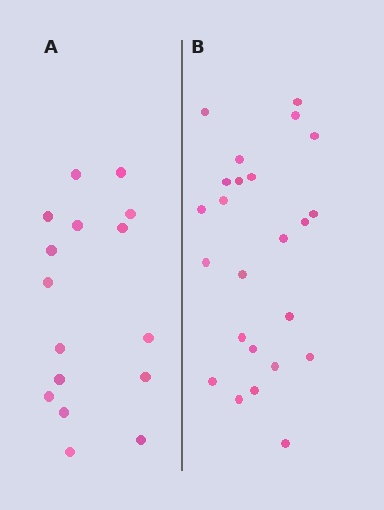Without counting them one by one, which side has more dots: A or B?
Region B (the right region) has more dots.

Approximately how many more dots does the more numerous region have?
Region B has roughly 8 or so more dots than region A.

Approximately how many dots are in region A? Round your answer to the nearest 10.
About 20 dots. (The exact count is 16, which rounds to 20.)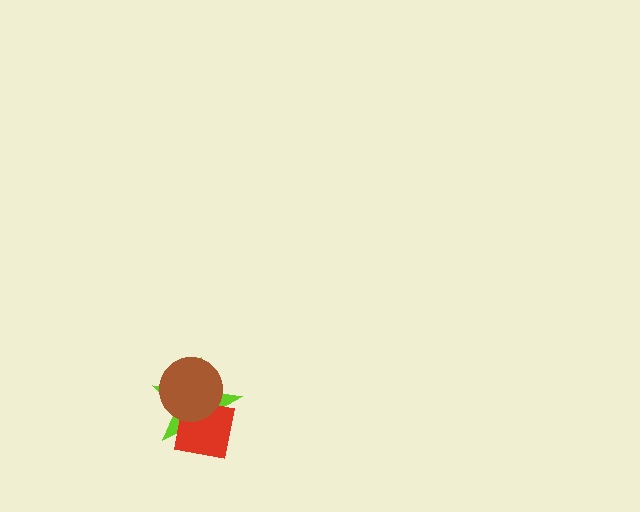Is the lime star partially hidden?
Yes, it is partially covered by another shape.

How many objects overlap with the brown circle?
2 objects overlap with the brown circle.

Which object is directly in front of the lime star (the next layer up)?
The red square is directly in front of the lime star.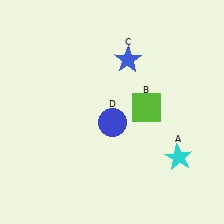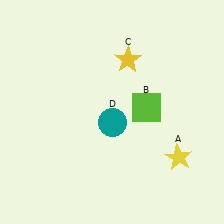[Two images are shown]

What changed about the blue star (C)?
In Image 1, C is blue. In Image 2, it changed to yellow.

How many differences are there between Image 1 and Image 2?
There are 3 differences between the two images.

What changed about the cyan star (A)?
In Image 1, A is cyan. In Image 2, it changed to yellow.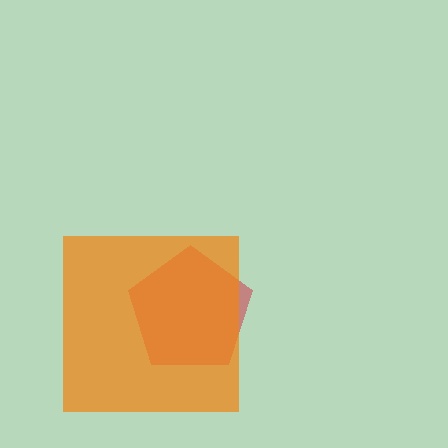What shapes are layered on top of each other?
The layered shapes are: a red pentagon, an orange square.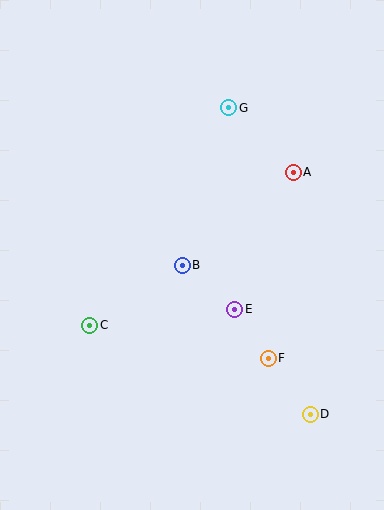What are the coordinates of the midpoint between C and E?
The midpoint between C and E is at (162, 317).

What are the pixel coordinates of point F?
Point F is at (268, 358).